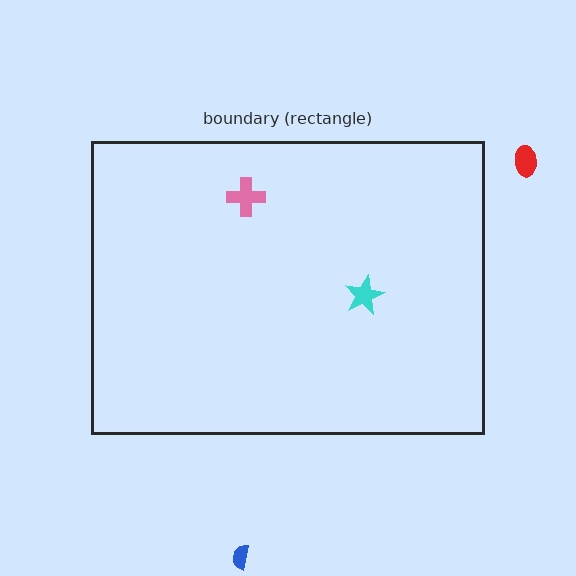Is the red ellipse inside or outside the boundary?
Outside.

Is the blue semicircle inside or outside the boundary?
Outside.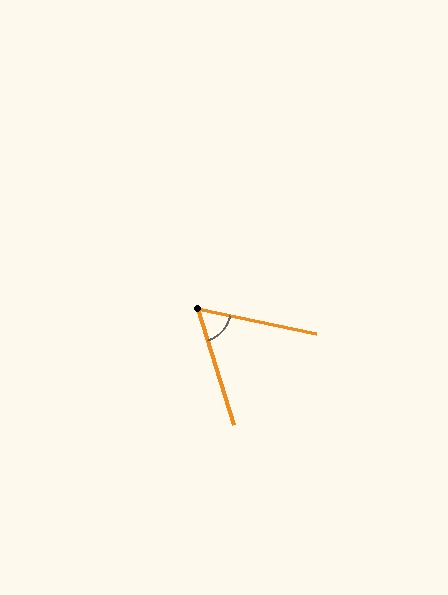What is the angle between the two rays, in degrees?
Approximately 61 degrees.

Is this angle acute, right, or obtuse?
It is acute.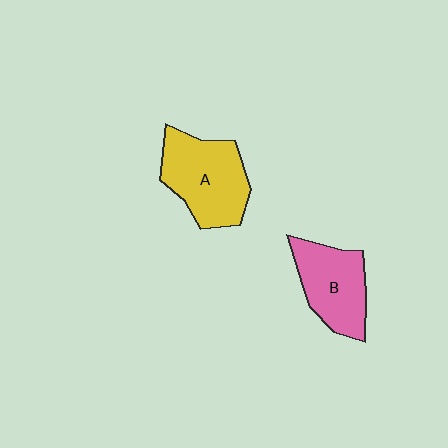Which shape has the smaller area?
Shape B (pink).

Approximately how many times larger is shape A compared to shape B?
Approximately 1.2 times.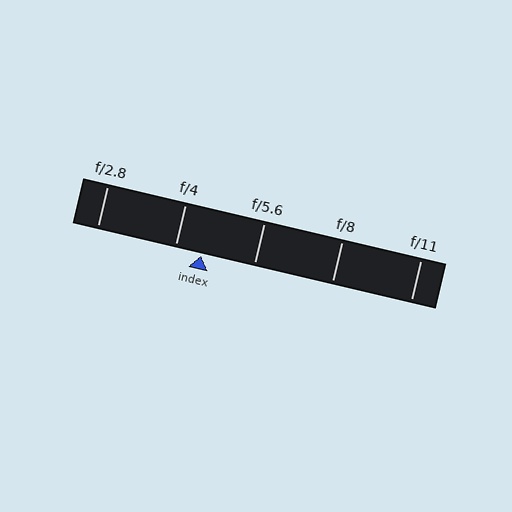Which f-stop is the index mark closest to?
The index mark is closest to f/4.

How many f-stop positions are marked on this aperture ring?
There are 5 f-stop positions marked.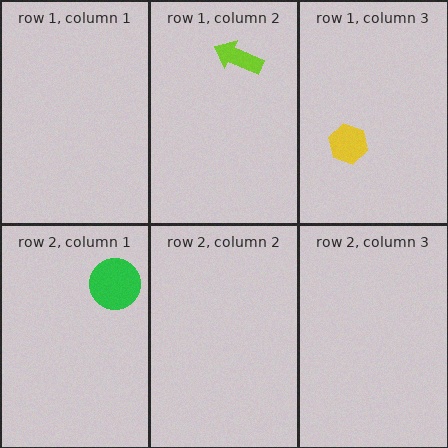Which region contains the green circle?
The row 2, column 1 region.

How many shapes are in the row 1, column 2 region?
1.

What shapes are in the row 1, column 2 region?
The lime arrow.